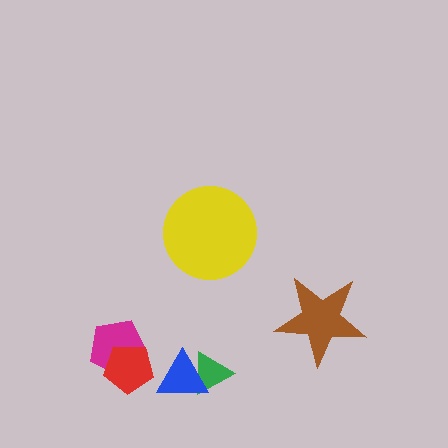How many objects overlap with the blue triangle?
1 object overlaps with the blue triangle.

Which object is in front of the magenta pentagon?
The red pentagon is in front of the magenta pentagon.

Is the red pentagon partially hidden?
No, no other shape covers it.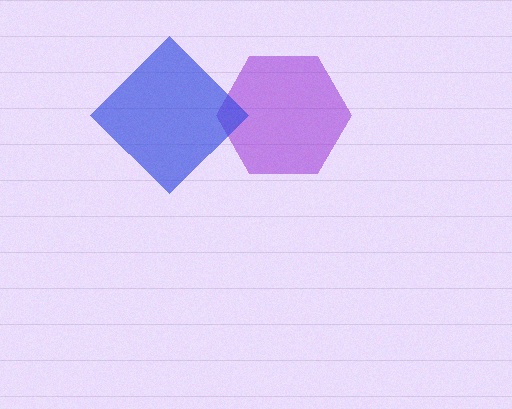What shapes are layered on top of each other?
The layered shapes are: a purple hexagon, a blue diamond.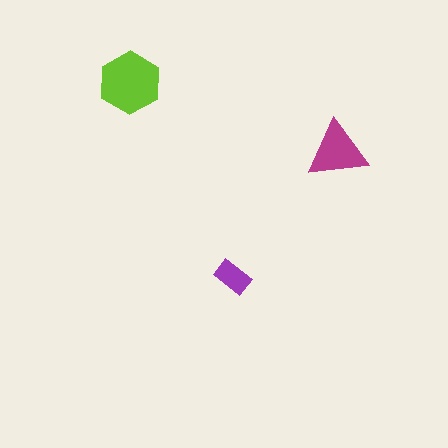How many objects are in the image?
There are 3 objects in the image.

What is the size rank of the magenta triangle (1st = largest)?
2nd.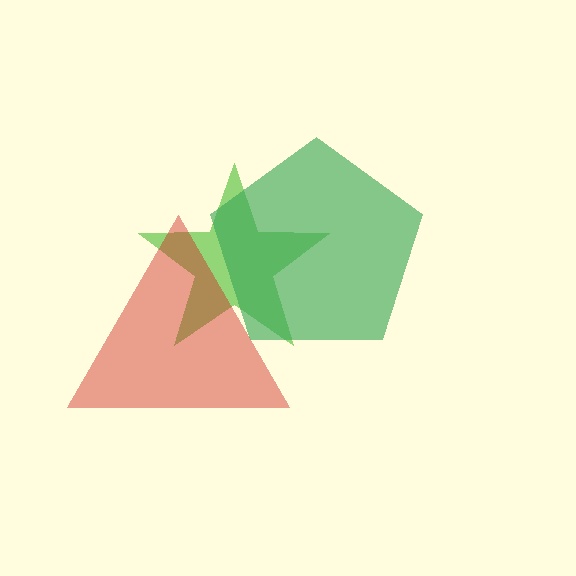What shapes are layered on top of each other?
The layered shapes are: a lime star, a red triangle, a green pentagon.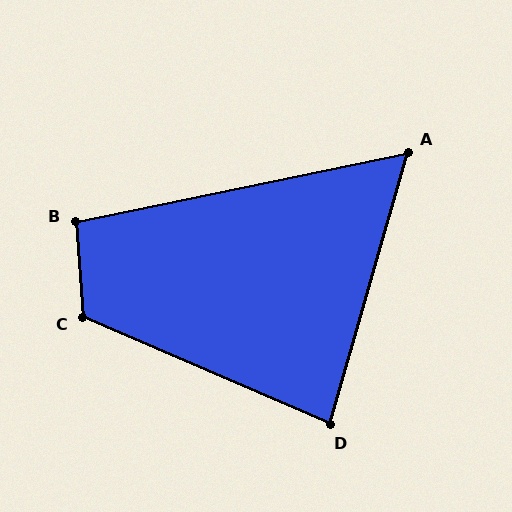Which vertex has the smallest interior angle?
A, at approximately 62 degrees.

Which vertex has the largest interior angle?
C, at approximately 118 degrees.